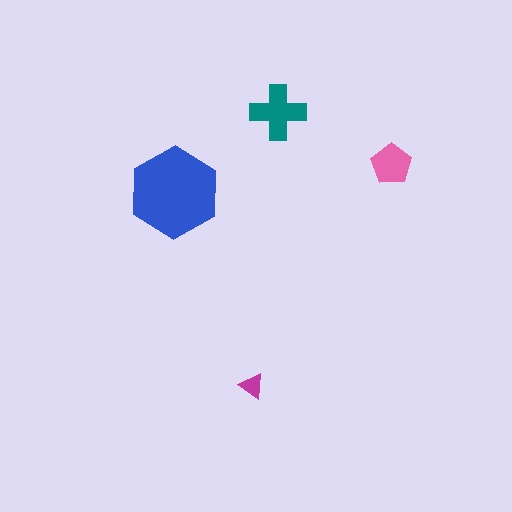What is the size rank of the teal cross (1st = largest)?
2nd.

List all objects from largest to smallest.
The blue hexagon, the teal cross, the pink pentagon, the magenta triangle.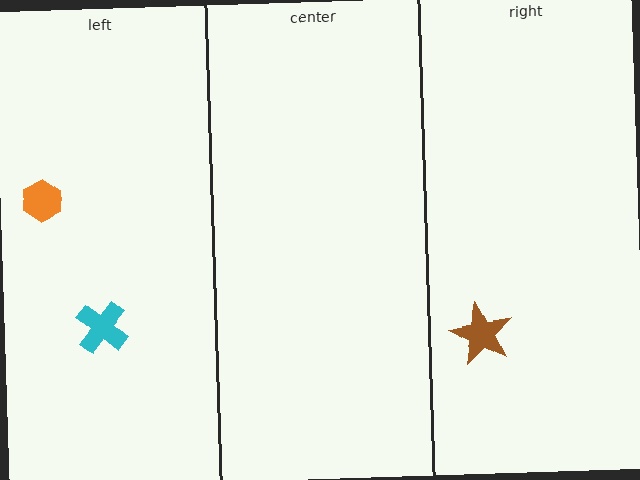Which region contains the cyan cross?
The left region.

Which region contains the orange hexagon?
The left region.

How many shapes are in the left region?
2.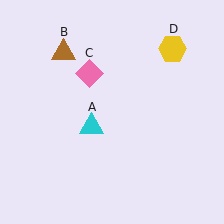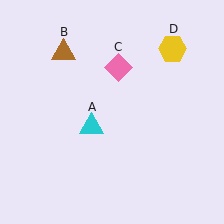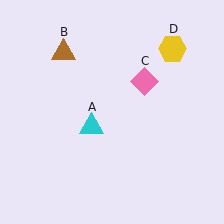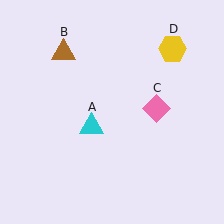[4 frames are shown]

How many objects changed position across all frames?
1 object changed position: pink diamond (object C).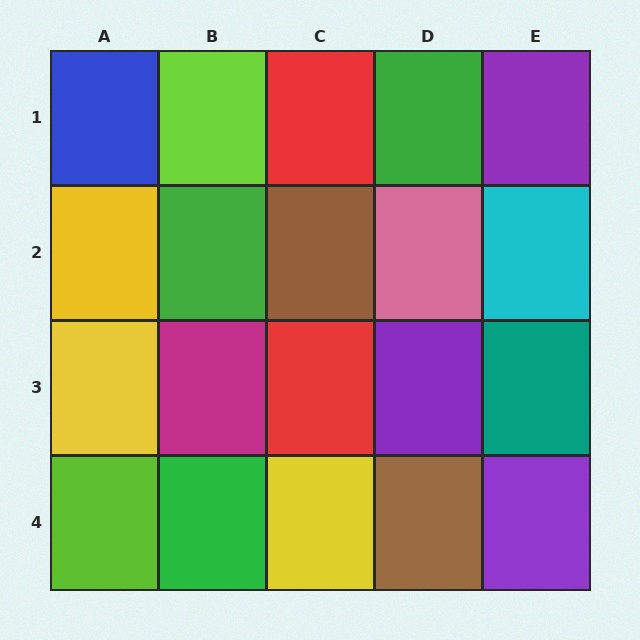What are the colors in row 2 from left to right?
Yellow, green, brown, pink, cyan.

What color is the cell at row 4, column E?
Purple.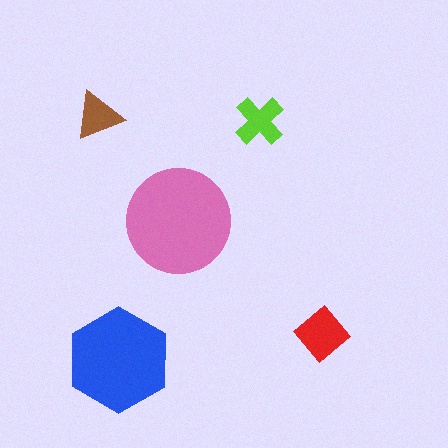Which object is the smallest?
The brown triangle.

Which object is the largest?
The pink circle.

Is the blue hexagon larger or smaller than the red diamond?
Larger.